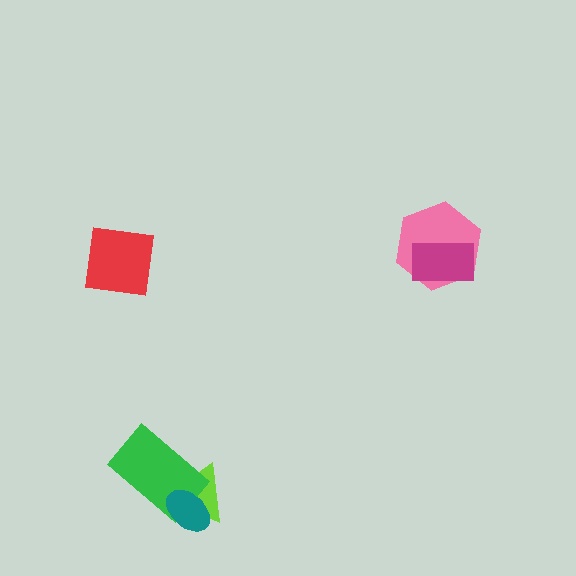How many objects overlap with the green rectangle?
2 objects overlap with the green rectangle.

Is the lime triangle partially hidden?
Yes, it is partially covered by another shape.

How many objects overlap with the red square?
0 objects overlap with the red square.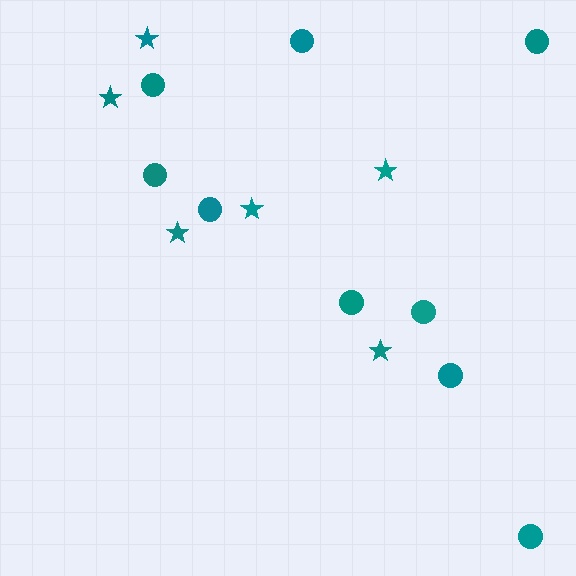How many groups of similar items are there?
There are 2 groups: one group of circles (9) and one group of stars (6).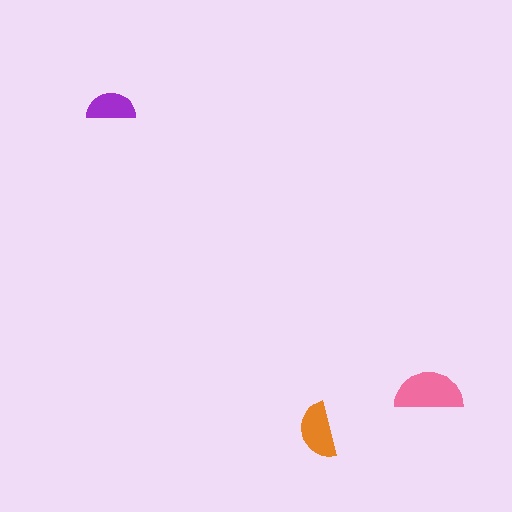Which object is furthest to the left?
The purple semicircle is leftmost.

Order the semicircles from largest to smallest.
the pink one, the orange one, the purple one.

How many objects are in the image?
There are 3 objects in the image.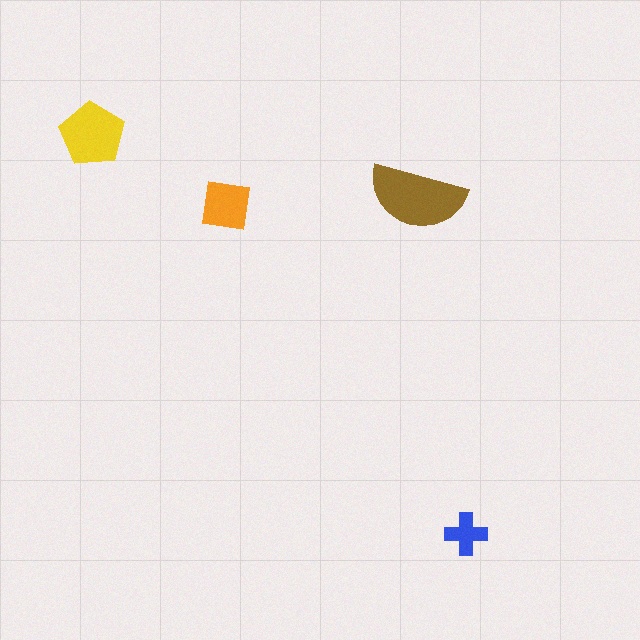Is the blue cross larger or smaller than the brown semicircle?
Smaller.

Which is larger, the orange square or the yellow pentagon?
The yellow pentagon.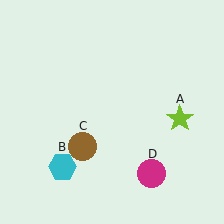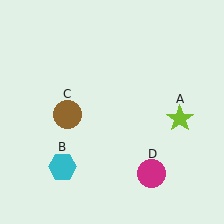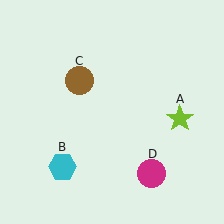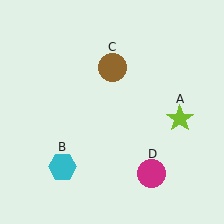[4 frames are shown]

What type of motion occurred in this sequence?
The brown circle (object C) rotated clockwise around the center of the scene.